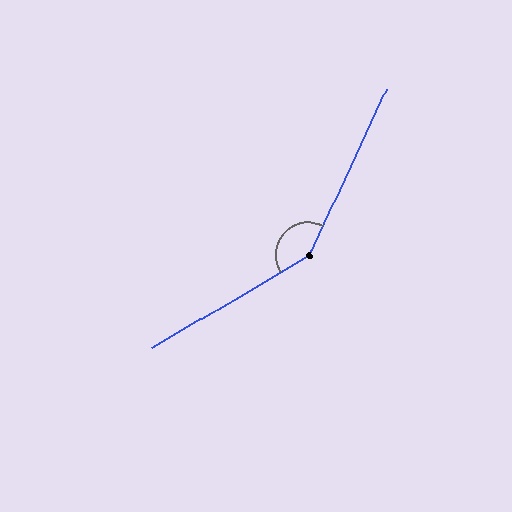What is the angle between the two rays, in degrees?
Approximately 145 degrees.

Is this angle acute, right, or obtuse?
It is obtuse.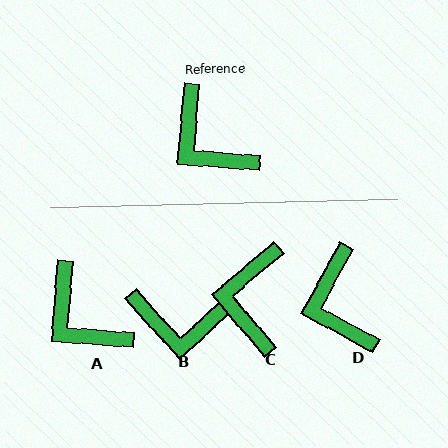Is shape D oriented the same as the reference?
No, it is off by about 24 degrees.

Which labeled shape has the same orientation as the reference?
A.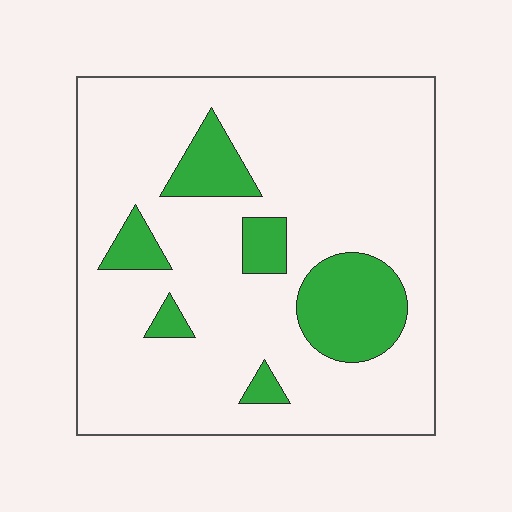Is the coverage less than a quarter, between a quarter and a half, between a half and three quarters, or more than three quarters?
Less than a quarter.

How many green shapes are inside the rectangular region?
6.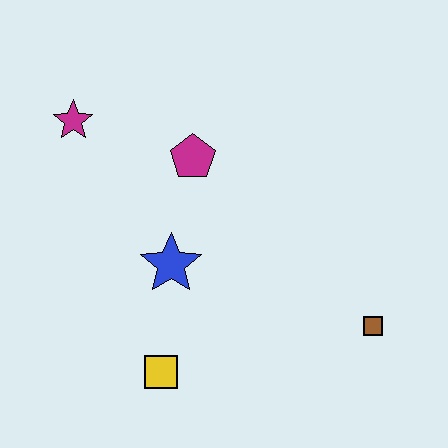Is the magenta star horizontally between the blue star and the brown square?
No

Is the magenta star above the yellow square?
Yes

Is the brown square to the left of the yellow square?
No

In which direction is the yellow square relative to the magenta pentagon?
The yellow square is below the magenta pentagon.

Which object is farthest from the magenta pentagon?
The brown square is farthest from the magenta pentagon.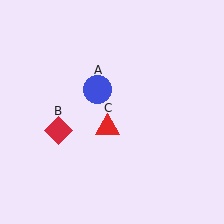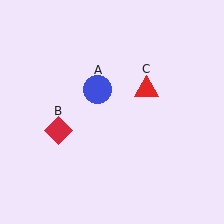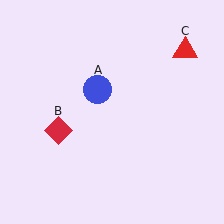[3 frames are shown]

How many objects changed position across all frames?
1 object changed position: red triangle (object C).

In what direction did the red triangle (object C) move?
The red triangle (object C) moved up and to the right.